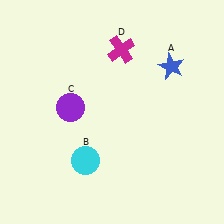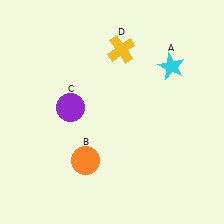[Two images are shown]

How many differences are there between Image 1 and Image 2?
There are 3 differences between the two images.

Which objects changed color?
A changed from blue to cyan. B changed from cyan to orange. D changed from magenta to yellow.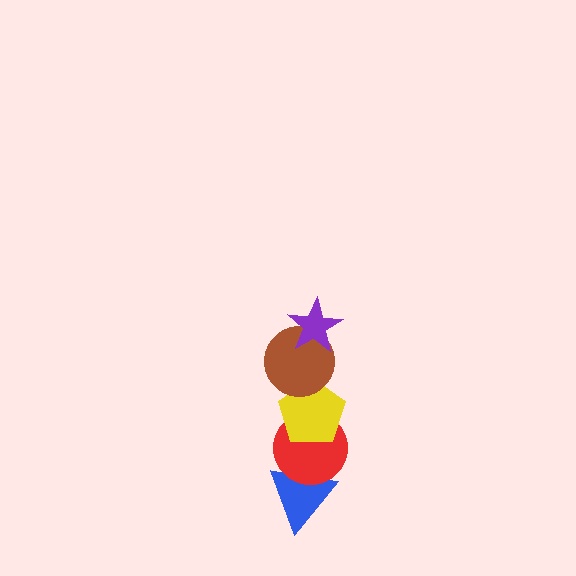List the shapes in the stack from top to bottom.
From top to bottom: the purple star, the brown circle, the yellow pentagon, the red circle, the blue triangle.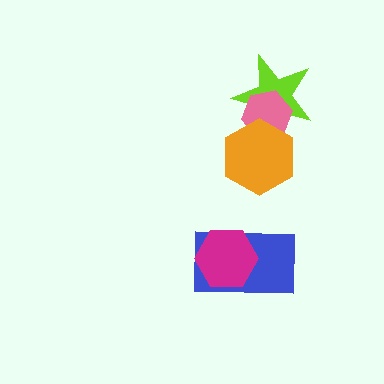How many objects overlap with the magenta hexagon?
1 object overlaps with the magenta hexagon.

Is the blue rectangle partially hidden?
Yes, it is partially covered by another shape.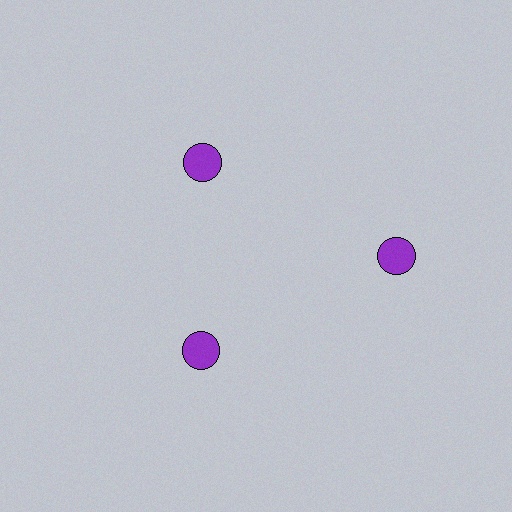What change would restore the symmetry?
The symmetry would be restored by moving it inward, back onto the ring so that all 3 circles sit at equal angles and equal distance from the center.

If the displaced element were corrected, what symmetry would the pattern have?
It would have 3-fold rotational symmetry — the pattern would map onto itself every 120 degrees.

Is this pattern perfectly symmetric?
No. The 3 purple circles are arranged in a ring, but one element near the 3 o'clock position is pushed outward from the center, breaking the 3-fold rotational symmetry.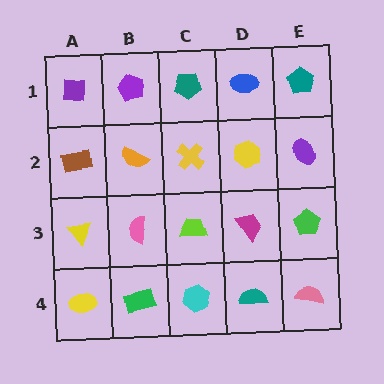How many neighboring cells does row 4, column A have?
2.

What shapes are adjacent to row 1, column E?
A purple ellipse (row 2, column E), a blue ellipse (row 1, column D).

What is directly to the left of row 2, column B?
A brown rectangle.